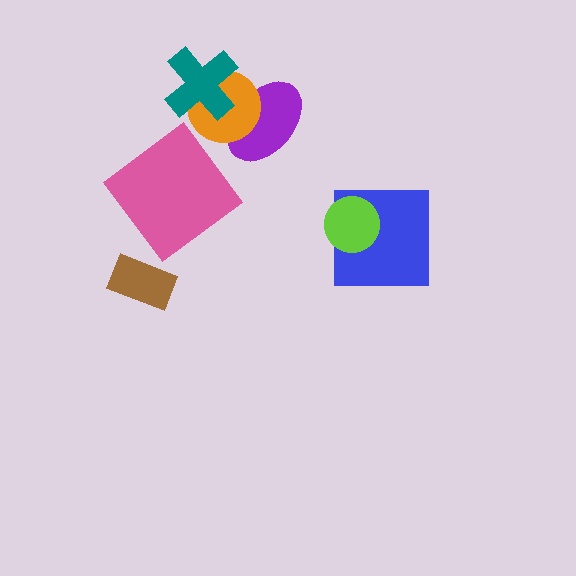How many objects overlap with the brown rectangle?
0 objects overlap with the brown rectangle.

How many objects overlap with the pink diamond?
0 objects overlap with the pink diamond.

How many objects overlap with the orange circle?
2 objects overlap with the orange circle.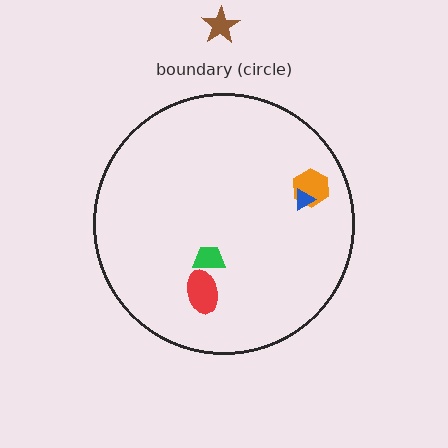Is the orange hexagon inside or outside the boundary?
Inside.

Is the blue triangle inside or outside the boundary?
Inside.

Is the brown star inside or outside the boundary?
Outside.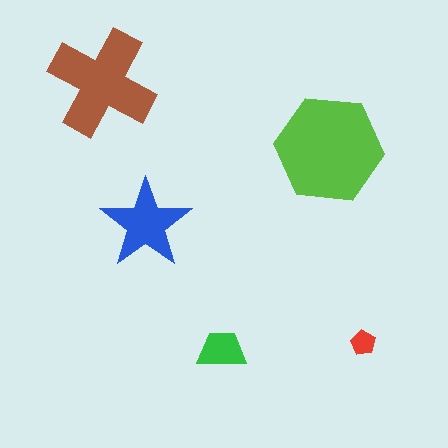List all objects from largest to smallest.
The lime hexagon, the brown cross, the blue star, the green trapezoid, the red pentagon.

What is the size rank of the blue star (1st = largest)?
3rd.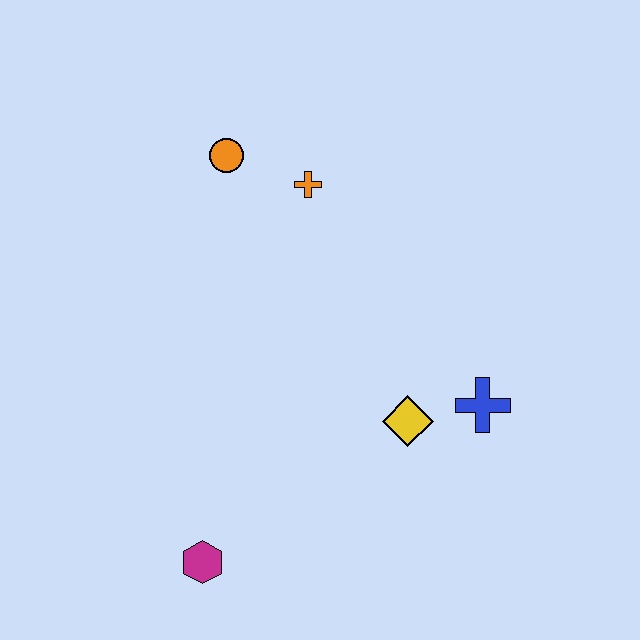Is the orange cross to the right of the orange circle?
Yes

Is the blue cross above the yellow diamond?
Yes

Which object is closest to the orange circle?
The orange cross is closest to the orange circle.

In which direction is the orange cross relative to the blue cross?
The orange cross is above the blue cross.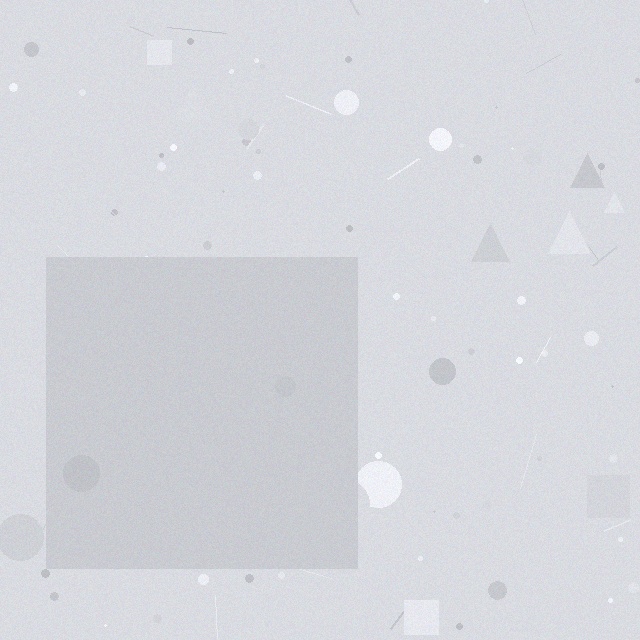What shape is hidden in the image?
A square is hidden in the image.